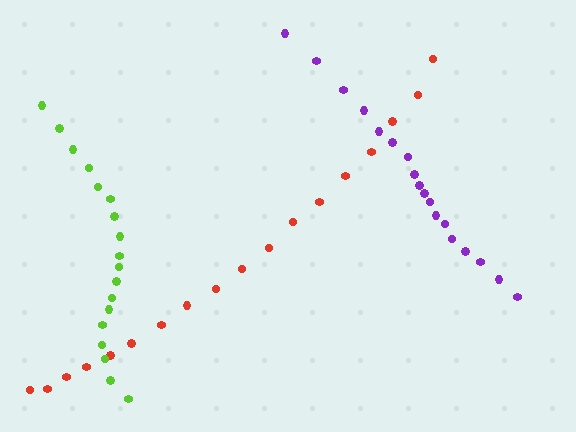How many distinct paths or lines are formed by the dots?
There are 3 distinct paths.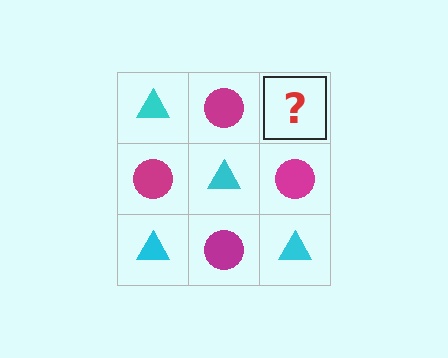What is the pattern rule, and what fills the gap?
The rule is that it alternates cyan triangle and magenta circle in a checkerboard pattern. The gap should be filled with a cyan triangle.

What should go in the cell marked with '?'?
The missing cell should contain a cyan triangle.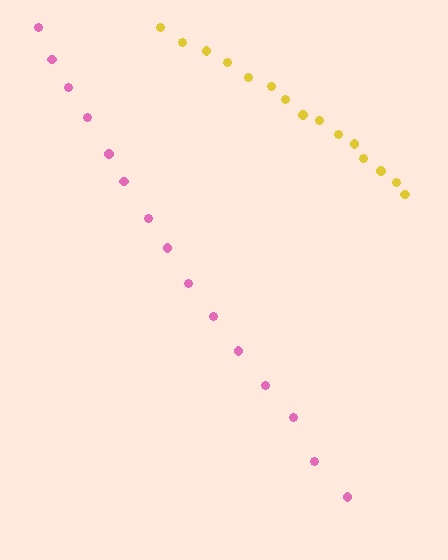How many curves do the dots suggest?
There are 2 distinct paths.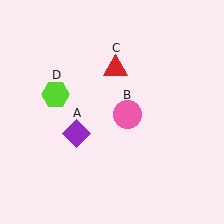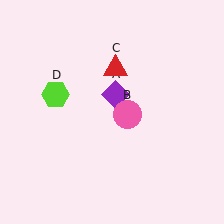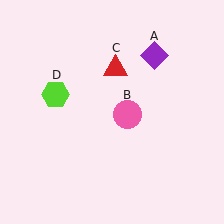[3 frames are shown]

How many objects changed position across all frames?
1 object changed position: purple diamond (object A).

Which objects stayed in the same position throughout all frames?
Pink circle (object B) and red triangle (object C) and lime hexagon (object D) remained stationary.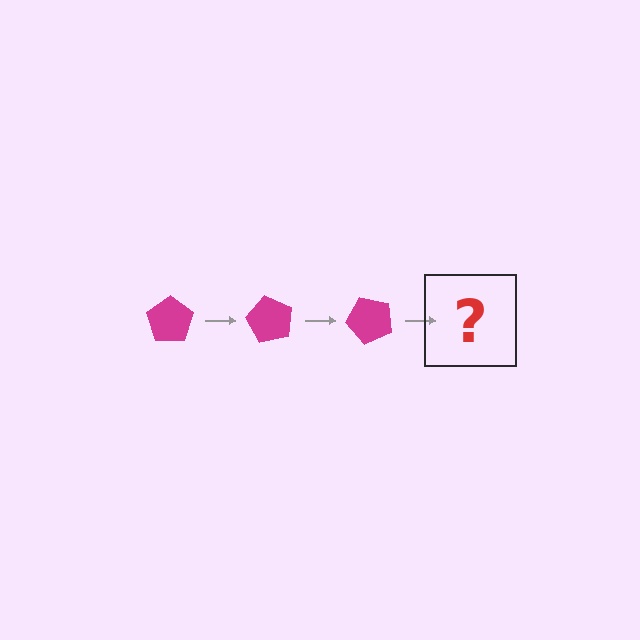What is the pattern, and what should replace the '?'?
The pattern is that the pentagon rotates 60 degrees each step. The '?' should be a magenta pentagon rotated 180 degrees.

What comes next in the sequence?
The next element should be a magenta pentagon rotated 180 degrees.